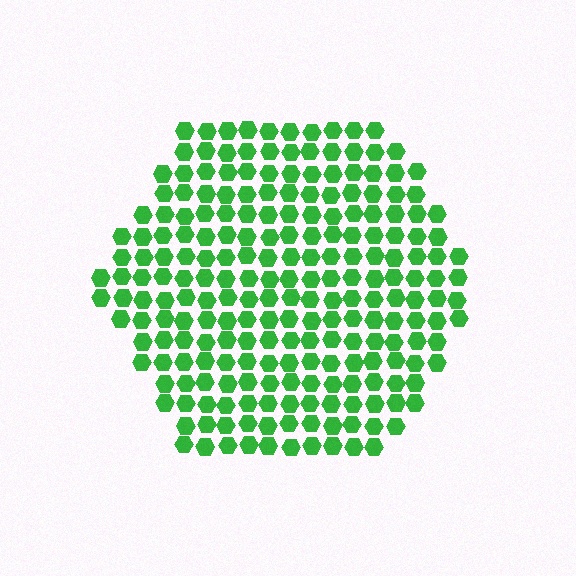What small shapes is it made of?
It is made of small hexagons.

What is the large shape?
The large shape is a hexagon.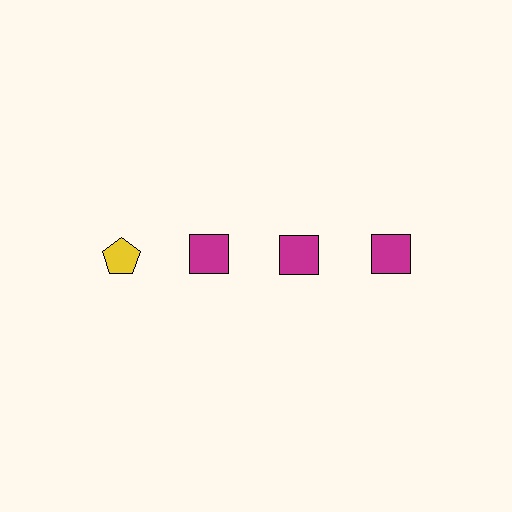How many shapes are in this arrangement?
There are 4 shapes arranged in a grid pattern.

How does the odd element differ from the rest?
It differs in both color (yellow instead of magenta) and shape (pentagon instead of square).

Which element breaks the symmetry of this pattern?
The yellow pentagon in the top row, leftmost column breaks the symmetry. All other shapes are magenta squares.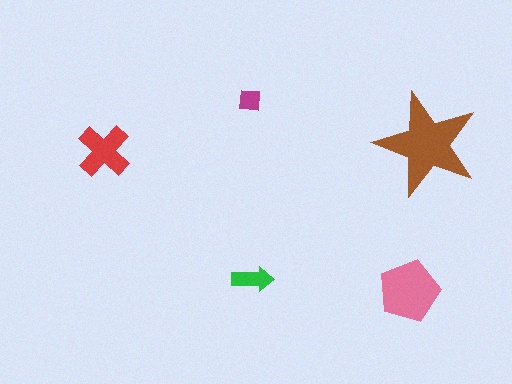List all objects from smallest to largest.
The magenta square, the green arrow, the red cross, the pink pentagon, the brown star.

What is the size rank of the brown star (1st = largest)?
1st.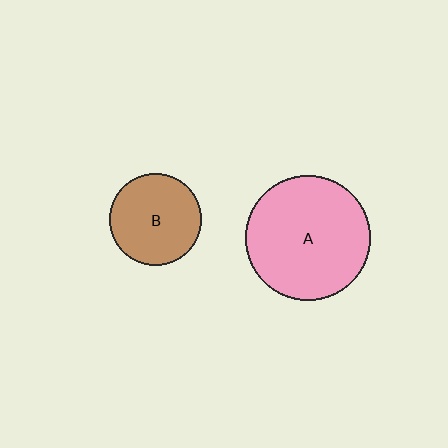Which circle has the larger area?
Circle A (pink).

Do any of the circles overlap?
No, none of the circles overlap.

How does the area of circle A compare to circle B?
Approximately 1.9 times.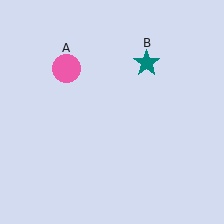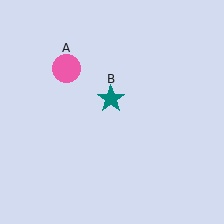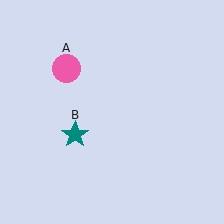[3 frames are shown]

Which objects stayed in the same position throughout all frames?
Pink circle (object A) remained stationary.